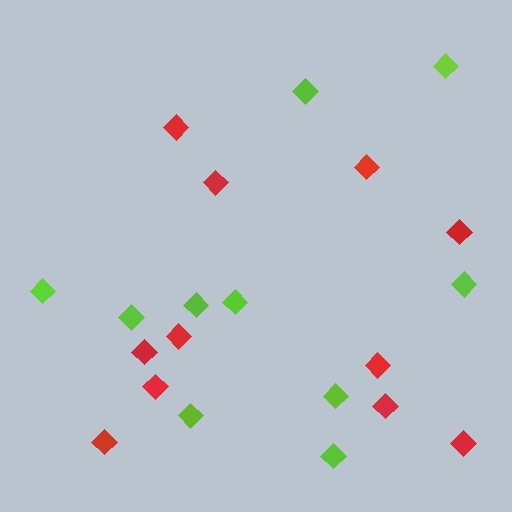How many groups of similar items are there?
There are 2 groups: one group of red diamonds (11) and one group of lime diamonds (10).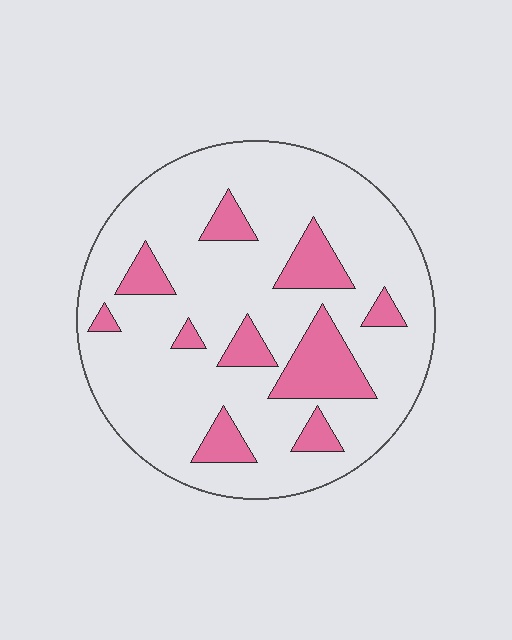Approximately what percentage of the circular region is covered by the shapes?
Approximately 20%.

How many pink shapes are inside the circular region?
10.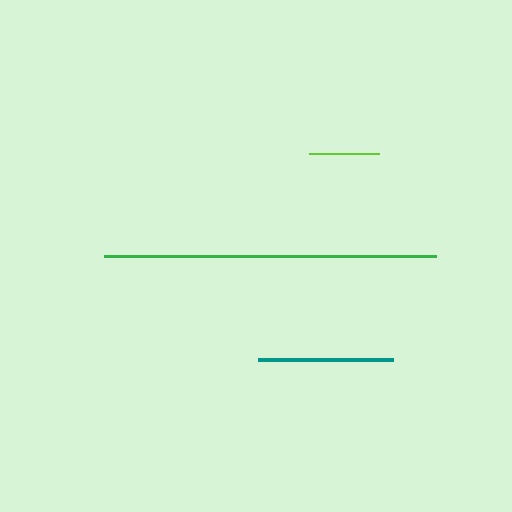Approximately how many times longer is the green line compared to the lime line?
The green line is approximately 4.7 times the length of the lime line.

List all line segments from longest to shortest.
From longest to shortest: green, teal, lime.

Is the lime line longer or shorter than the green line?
The green line is longer than the lime line.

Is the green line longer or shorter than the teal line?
The green line is longer than the teal line.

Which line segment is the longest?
The green line is the longest at approximately 333 pixels.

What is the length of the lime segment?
The lime segment is approximately 70 pixels long.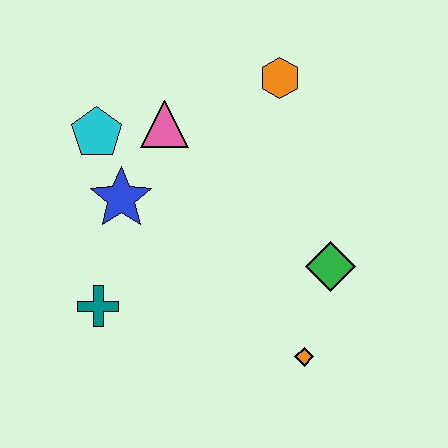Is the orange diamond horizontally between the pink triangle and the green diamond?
Yes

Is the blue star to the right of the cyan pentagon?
Yes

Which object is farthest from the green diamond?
The cyan pentagon is farthest from the green diamond.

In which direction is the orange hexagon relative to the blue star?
The orange hexagon is to the right of the blue star.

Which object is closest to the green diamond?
The orange diamond is closest to the green diamond.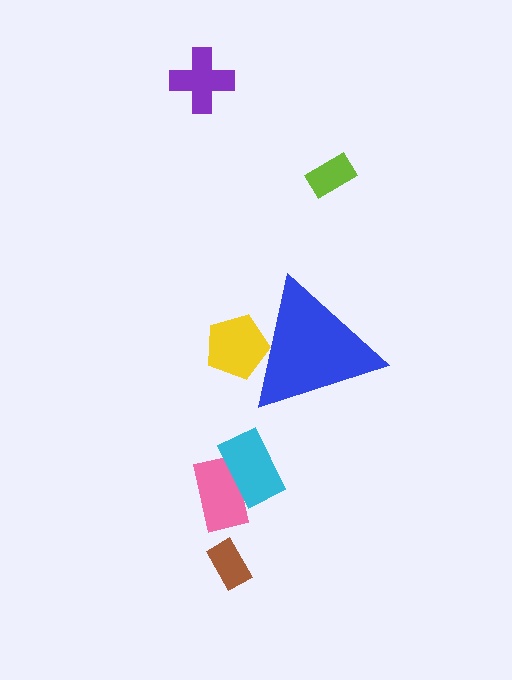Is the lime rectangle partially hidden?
No, the lime rectangle is fully visible.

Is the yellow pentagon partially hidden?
Yes, the yellow pentagon is partially hidden behind the blue triangle.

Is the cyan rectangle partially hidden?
No, the cyan rectangle is fully visible.